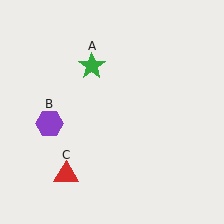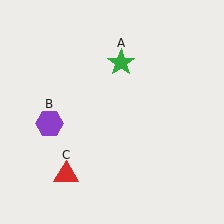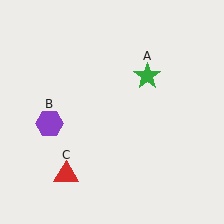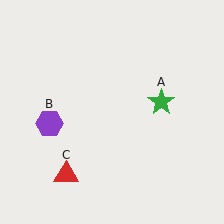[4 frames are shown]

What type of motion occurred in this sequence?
The green star (object A) rotated clockwise around the center of the scene.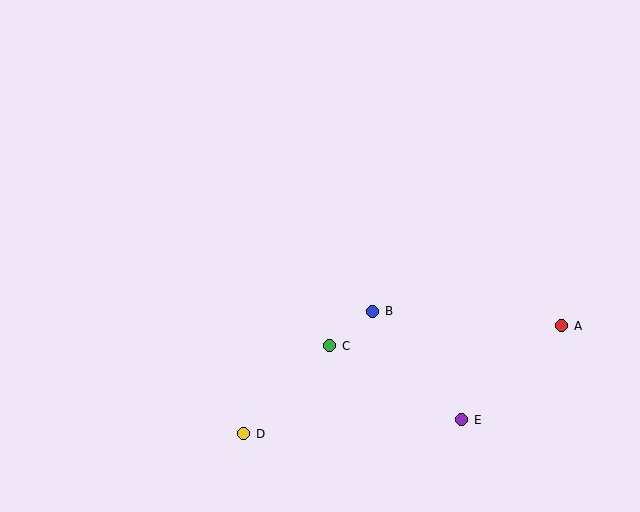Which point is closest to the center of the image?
Point B at (373, 311) is closest to the center.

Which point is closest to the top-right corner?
Point A is closest to the top-right corner.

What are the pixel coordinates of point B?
Point B is at (373, 311).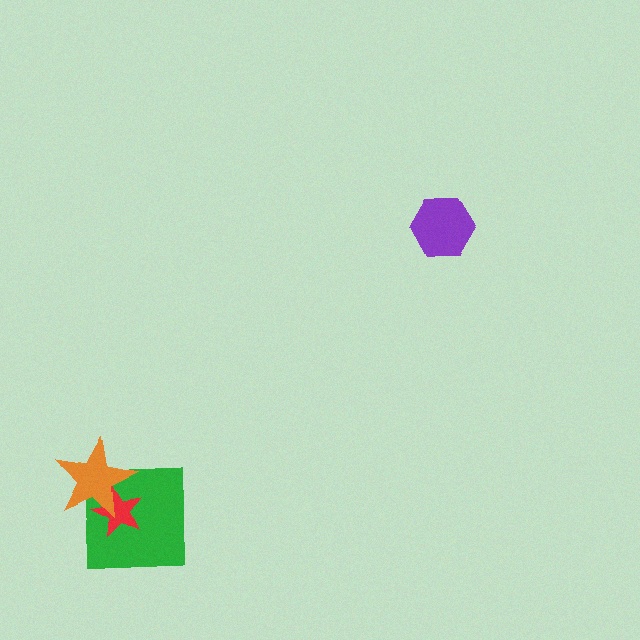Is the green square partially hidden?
Yes, it is partially covered by another shape.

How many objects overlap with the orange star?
2 objects overlap with the orange star.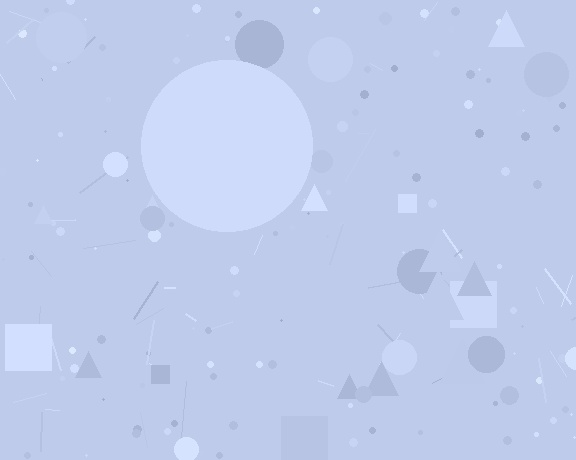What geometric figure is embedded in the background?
A circle is embedded in the background.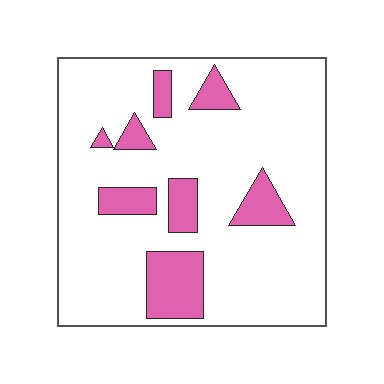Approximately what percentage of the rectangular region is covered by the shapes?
Approximately 15%.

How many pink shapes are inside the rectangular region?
8.